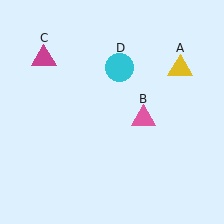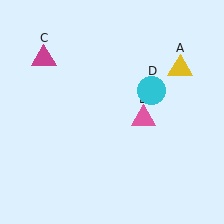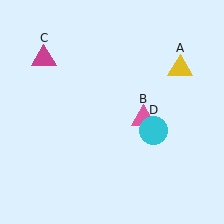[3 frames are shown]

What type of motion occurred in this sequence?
The cyan circle (object D) rotated clockwise around the center of the scene.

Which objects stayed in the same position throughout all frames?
Yellow triangle (object A) and pink triangle (object B) and magenta triangle (object C) remained stationary.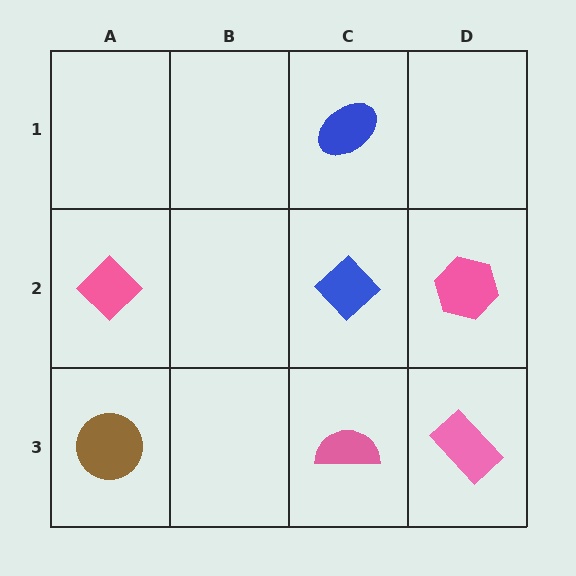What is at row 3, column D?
A pink rectangle.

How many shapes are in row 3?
3 shapes.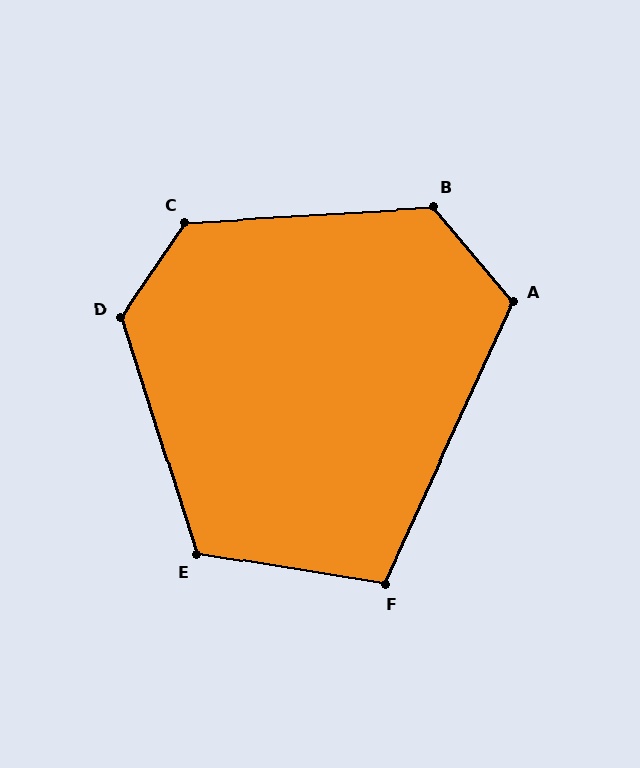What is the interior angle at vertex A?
Approximately 115 degrees (obtuse).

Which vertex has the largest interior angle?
C, at approximately 128 degrees.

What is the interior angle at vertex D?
Approximately 128 degrees (obtuse).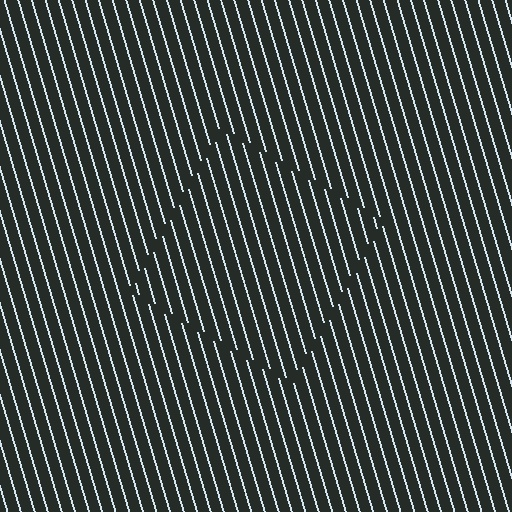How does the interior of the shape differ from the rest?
The interior of the shape contains the same grating, shifted by half a period — the contour is defined by the phase discontinuity where line-ends from the inner and outer gratings abut.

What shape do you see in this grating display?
An illusory square. The interior of the shape contains the same grating, shifted by half a period — the contour is defined by the phase discontinuity where line-ends from the inner and outer gratings abut.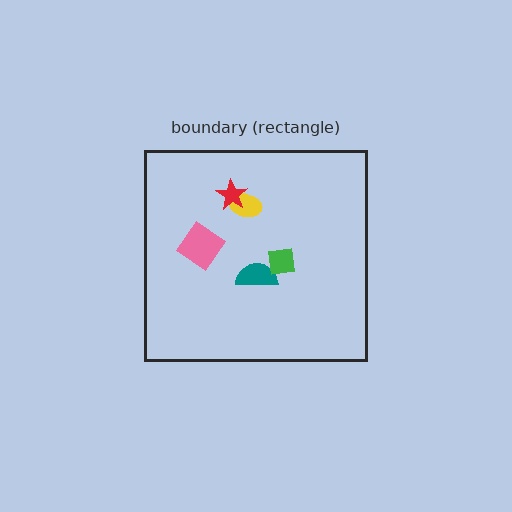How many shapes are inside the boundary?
5 inside, 0 outside.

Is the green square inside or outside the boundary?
Inside.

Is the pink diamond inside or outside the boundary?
Inside.